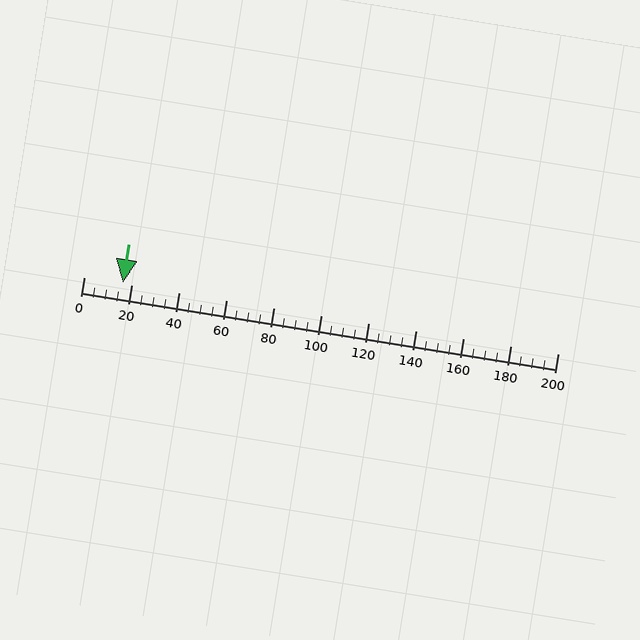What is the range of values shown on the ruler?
The ruler shows values from 0 to 200.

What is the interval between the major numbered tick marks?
The major tick marks are spaced 20 units apart.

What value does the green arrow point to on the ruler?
The green arrow points to approximately 16.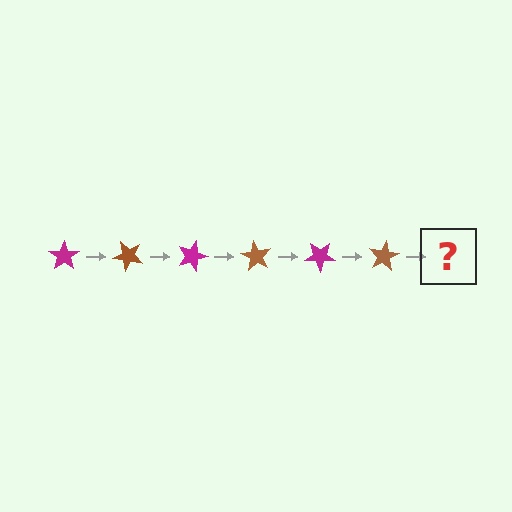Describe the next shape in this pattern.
It should be a magenta star, rotated 270 degrees from the start.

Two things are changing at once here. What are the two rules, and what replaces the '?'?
The two rules are that it rotates 45 degrees each step and the color cycles through magenta and brown. The '?' should be a magenta star, rotated 270 degrees from the start.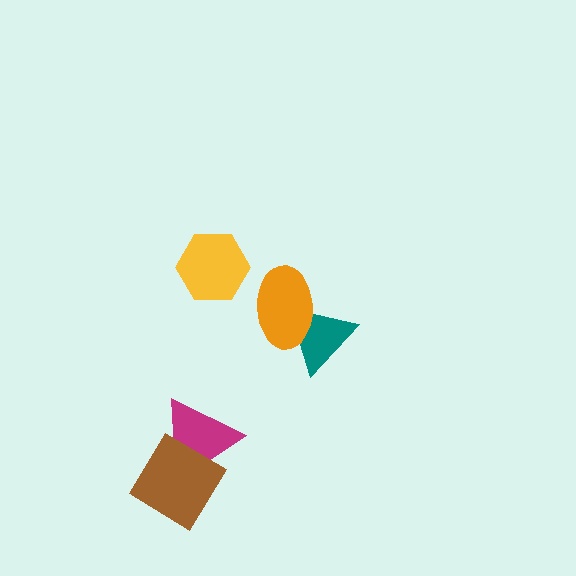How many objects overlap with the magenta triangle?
1 object overlaps with the magenta triangle.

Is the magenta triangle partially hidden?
Yes, it is partially covered by another shape.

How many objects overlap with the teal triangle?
1 object overlaps with the teal triangle.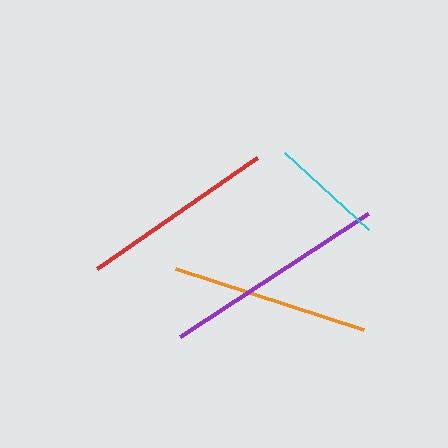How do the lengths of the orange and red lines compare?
The orange and red lines are approximately the same length.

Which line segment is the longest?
The purple line is the longest at approximately 224 pixels.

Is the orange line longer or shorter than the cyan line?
The orange line is longer than the cyan line.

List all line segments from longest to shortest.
From longest to shortest: purple, orange, red, cyan.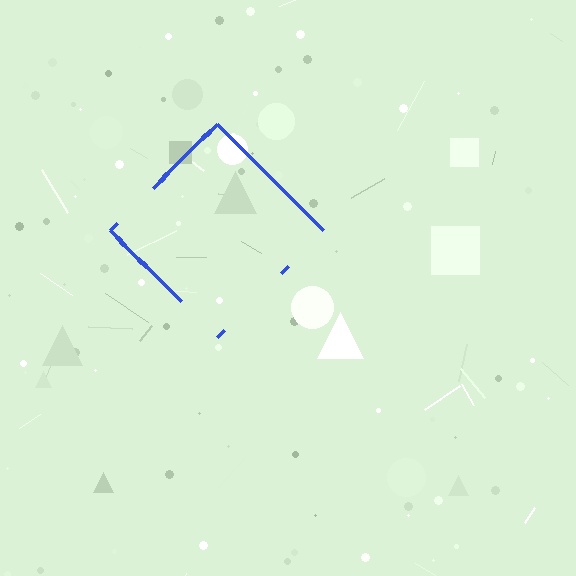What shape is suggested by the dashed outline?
The dashed outline suggests a diamond.